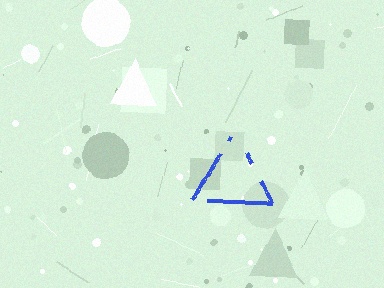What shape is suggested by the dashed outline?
The dashed outline suggests a triangle.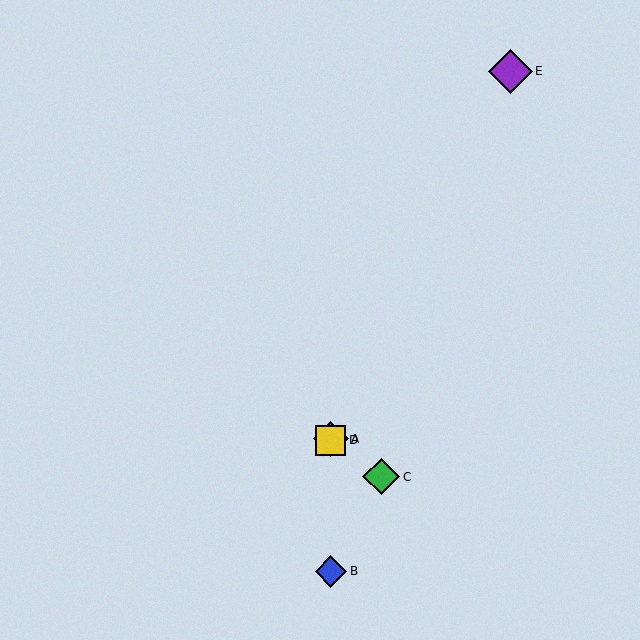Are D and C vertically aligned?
No, D is at x≈331 and C is at x≈381.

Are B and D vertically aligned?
Yes, both are at x≈331.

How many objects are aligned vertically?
3 objects (A, B, D) are aligned vertically.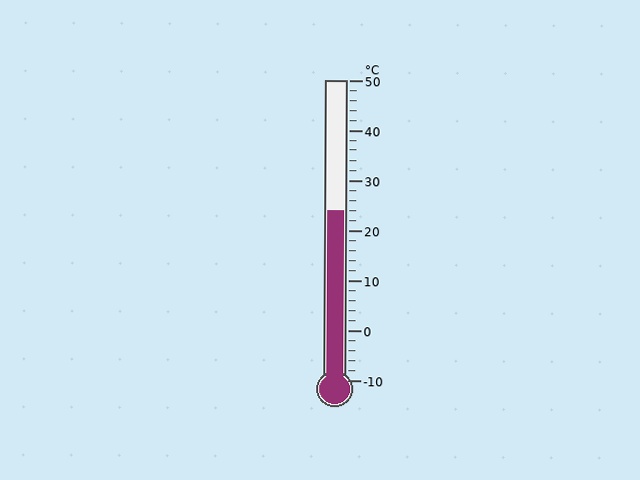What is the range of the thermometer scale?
The thermometer scale ranges from -10°C to 50°C.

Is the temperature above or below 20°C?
The temperature is above 20°C.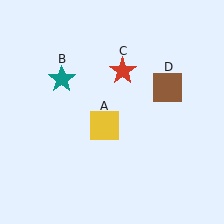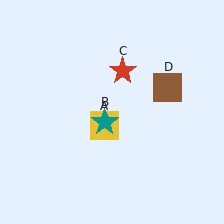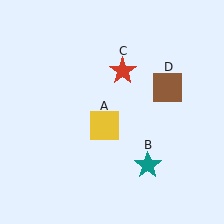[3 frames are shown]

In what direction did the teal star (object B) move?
The teal star (object B) moved down and to the right.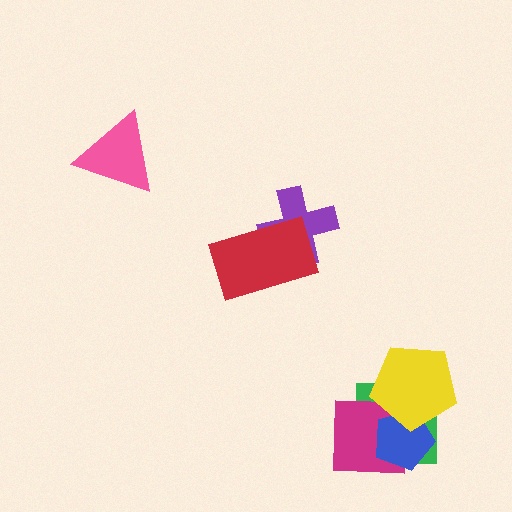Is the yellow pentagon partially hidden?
No, no other shape covers it.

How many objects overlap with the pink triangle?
0 objects overlap with the pink triangle.